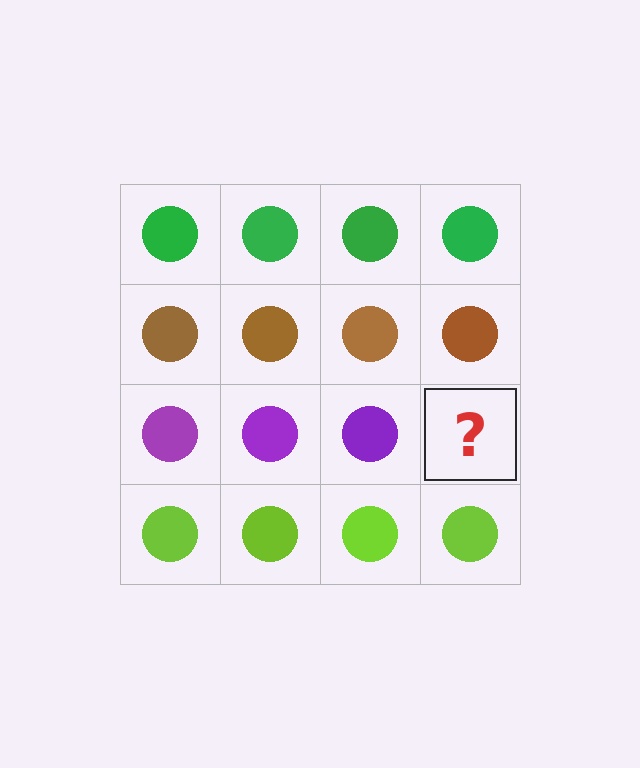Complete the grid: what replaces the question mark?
The question mark should be replaced with a purple circle.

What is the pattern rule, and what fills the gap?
The rule is that each row has a consistent color. The gap should be filled with a purple circle.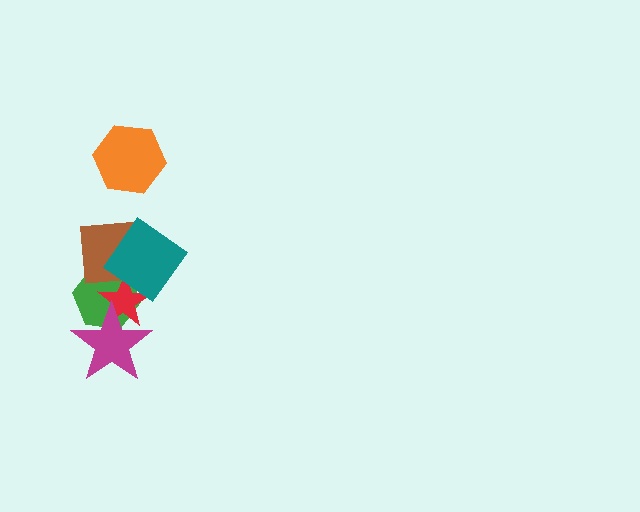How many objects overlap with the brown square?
3 objects overlap with the brown square.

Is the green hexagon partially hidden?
Yes, it is partially covered by another shape.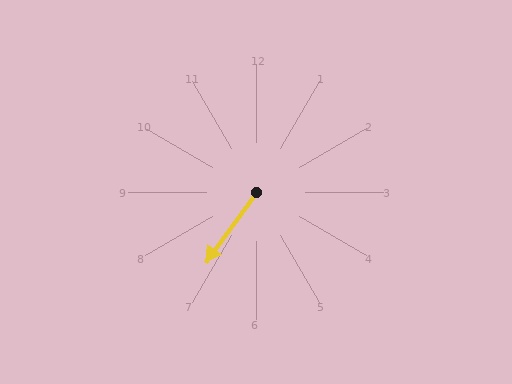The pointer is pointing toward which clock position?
Roughly 7 o'clock.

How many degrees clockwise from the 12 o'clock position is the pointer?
Approximately 216 degrees.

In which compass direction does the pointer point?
Southwest.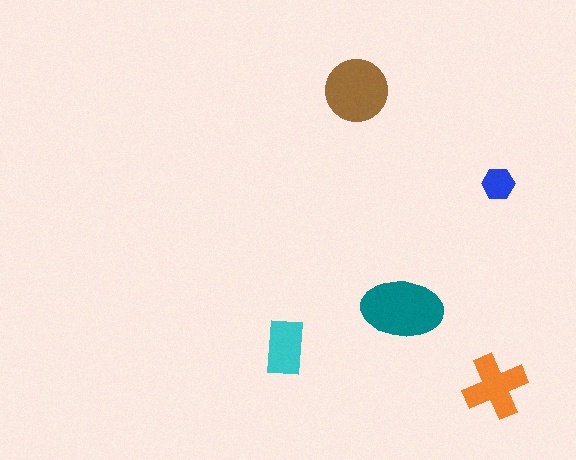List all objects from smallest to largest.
The blue hexagon, the cyan rectangle, the orange cross, the brown circle, the teal ellipse.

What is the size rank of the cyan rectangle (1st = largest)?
4th.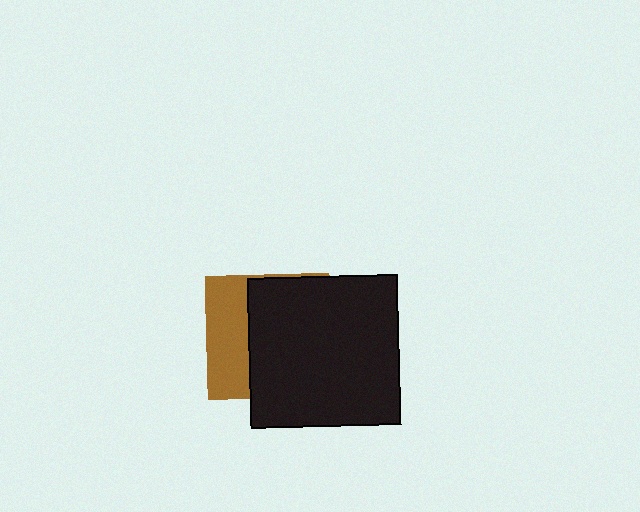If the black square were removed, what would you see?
You would see the complete brown square.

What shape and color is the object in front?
The object in front is a black square.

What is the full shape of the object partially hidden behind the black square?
The partially hidden object is a brown square.